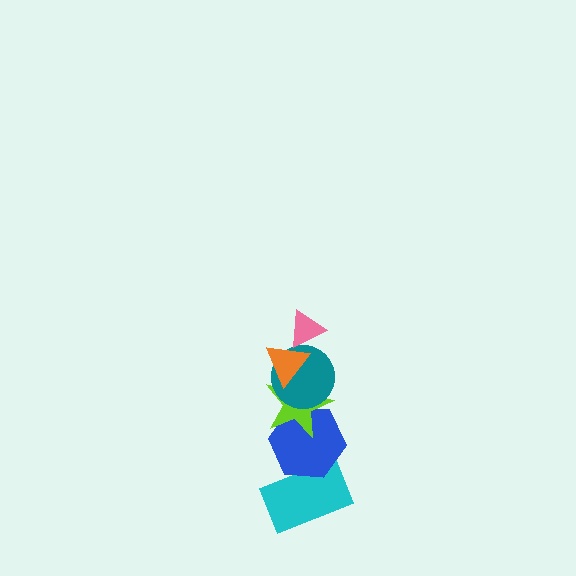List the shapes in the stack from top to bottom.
From top to bottom: the pink triangle, the orange triangle, the teal circle, the lime star, the blue hexagon, the cyan rectangle.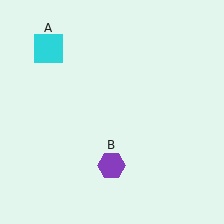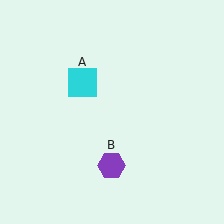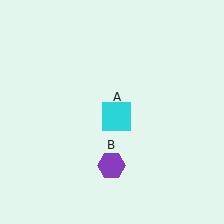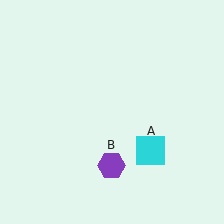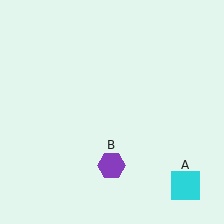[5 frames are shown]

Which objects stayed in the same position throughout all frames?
Purple hexagon (object B) remained stationary.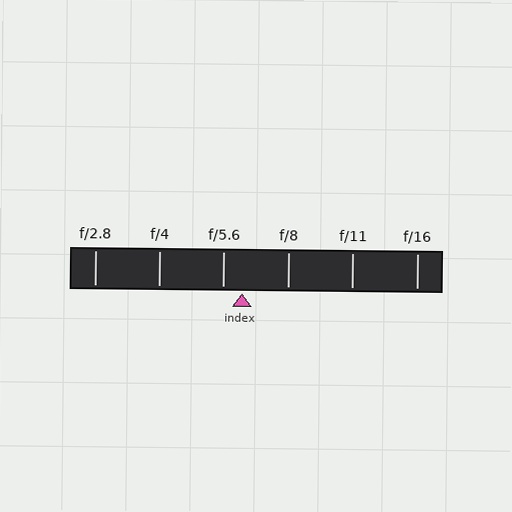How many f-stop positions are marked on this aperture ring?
There are 6 f-stop positions marked.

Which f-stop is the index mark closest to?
The index mark is closest to f/5.6.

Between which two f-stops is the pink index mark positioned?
The index mark is between f/5.6 and f/8.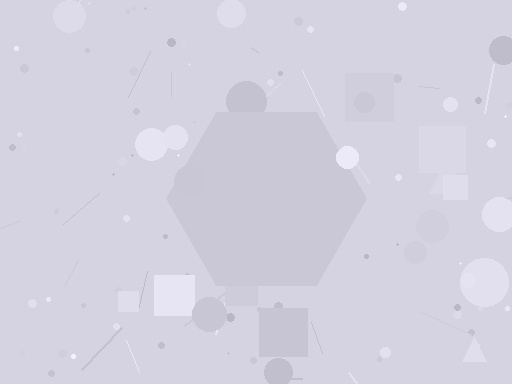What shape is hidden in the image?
A hexagon is hidden in the image.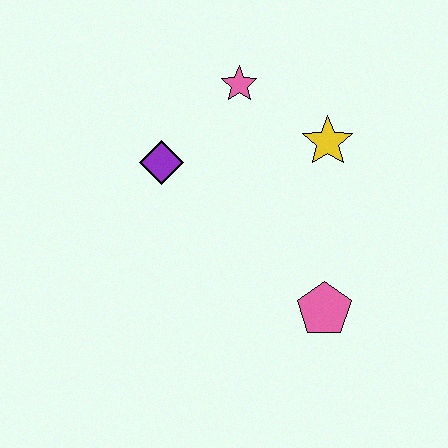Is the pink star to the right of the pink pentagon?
No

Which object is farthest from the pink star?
The pink pentagon is farthest from the pink star.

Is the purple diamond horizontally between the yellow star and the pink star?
No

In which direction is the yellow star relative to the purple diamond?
The yellow star is to the right of the purple diamond.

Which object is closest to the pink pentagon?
The yellow star is closest to the pink pentagon.